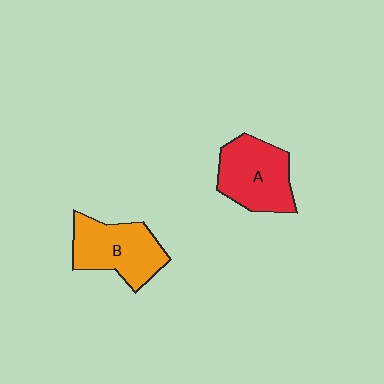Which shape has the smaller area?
Shape A (red).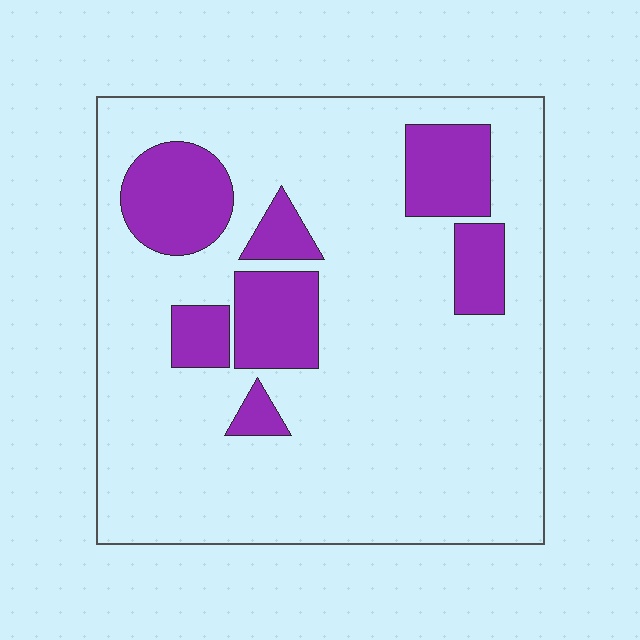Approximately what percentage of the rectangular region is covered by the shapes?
Approximately 20%.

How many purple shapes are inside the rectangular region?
7.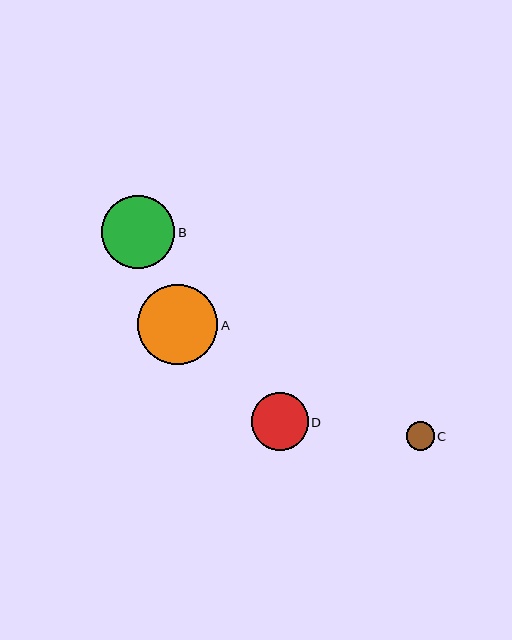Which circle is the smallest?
Circle C is the smallest with a size of approximately 28 pixels.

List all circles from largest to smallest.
From largest to smallest: A, B, D, C.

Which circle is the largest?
Circle A is the largest with a size of approximately 80 pixels.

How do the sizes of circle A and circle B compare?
Circle A and circle B are approximately the same size.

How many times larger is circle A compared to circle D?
Circle A is approximately 1.4 times the size of circle D.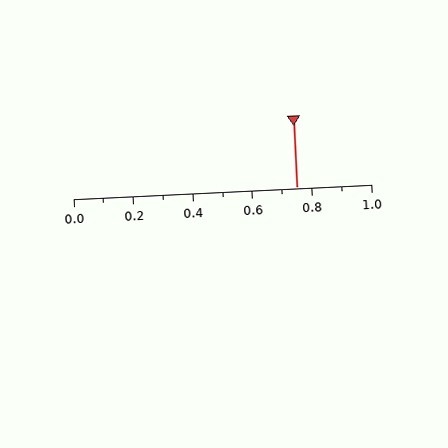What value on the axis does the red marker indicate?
The marker indicates approximately 0.75.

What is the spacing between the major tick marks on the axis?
The major ticks are spaced 0.2 apart.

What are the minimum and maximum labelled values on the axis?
The axis runs from 0.0 to 1.0.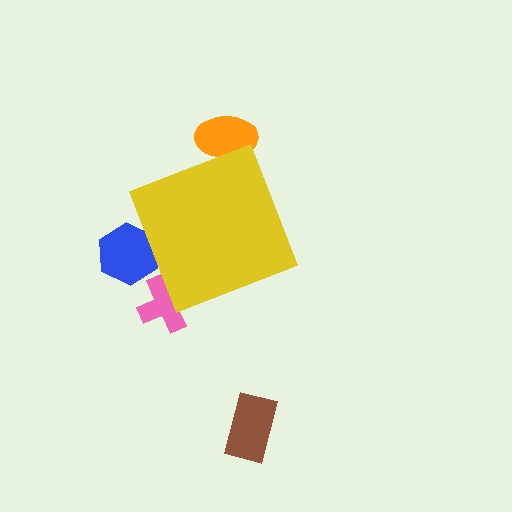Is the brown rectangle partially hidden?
No, the brown rectangle is fully visible.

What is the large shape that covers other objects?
A yellow diamond.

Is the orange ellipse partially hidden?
Yes, the orange ellipse is partially hidden behind the yellow diamond.